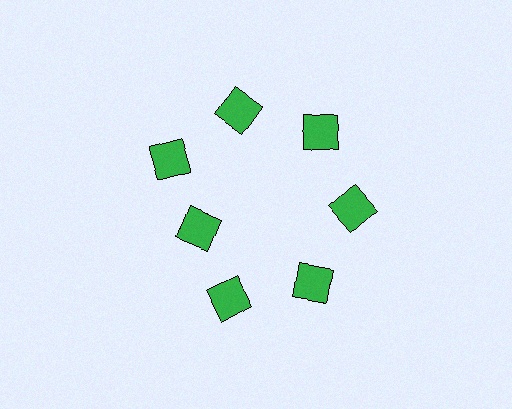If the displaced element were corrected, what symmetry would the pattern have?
It would have 7-fold rotational symmetry — the pattern would map onto itself every 51 degrees.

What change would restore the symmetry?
The symmetry would be restored by moving it outward, back onto the ring so that all 7 squares sit at equal angles and equal distance from the center.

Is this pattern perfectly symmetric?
No. The 7 green squares are arranged in a ring, but one element near the 8 o'clock position is pulled inward toward the center, breaking the 7-fold rotational symmetry.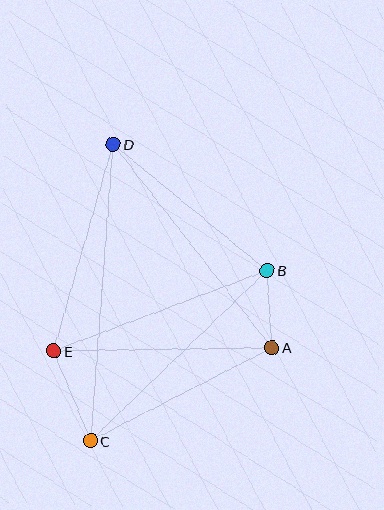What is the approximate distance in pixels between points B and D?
The distance between B and D is approximately 199 pixels.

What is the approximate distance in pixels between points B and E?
The distance between B and E is approximately 228 pixels.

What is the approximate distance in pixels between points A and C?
The distance between A and C is approximately 204 pixels.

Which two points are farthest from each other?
Points C and D are farthest from each other.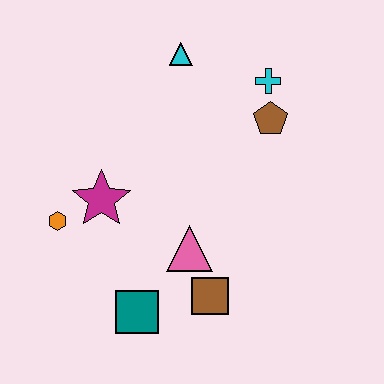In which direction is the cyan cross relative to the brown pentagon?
The cyan cross is above the brown pentagon.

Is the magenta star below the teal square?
No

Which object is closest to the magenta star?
The orange hexagon is closest to the magenta star.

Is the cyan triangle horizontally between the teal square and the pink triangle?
Yes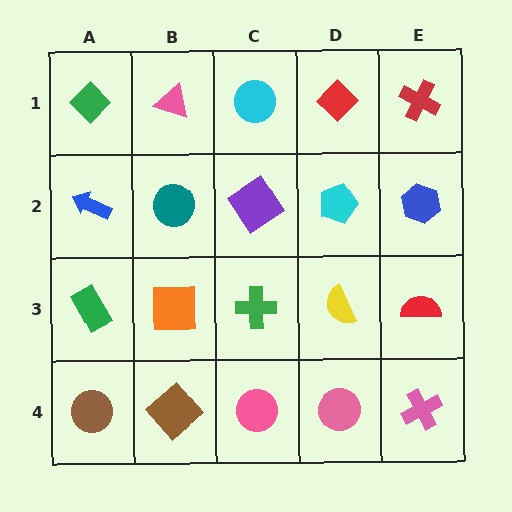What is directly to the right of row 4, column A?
A brown diamond.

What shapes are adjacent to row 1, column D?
A cyan pentagon (row 2, column D), a cyan circle (row 1, column C), a red cross (row 1, column E).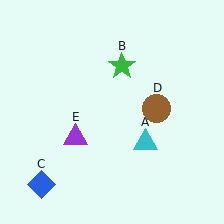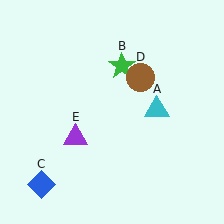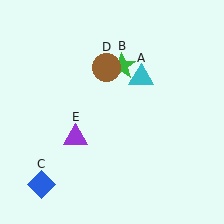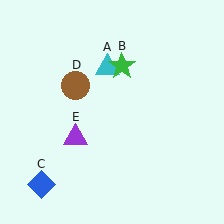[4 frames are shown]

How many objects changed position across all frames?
2 objects changed position: cyan triangle (object A), brown circle (object D).